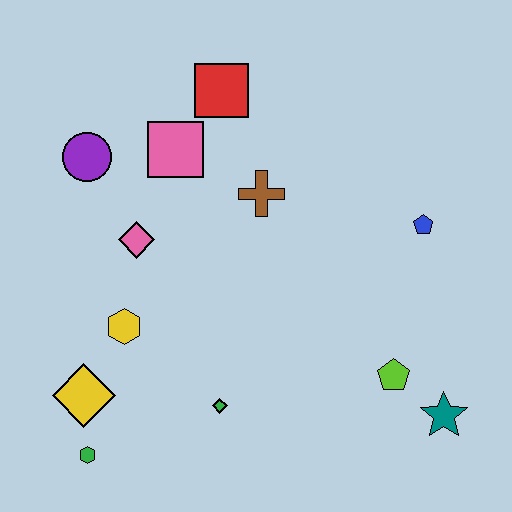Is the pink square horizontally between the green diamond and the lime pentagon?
No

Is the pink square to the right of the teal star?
No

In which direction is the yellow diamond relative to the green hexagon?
The yellow diamond is above the green hexagon.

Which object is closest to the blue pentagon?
The lime pentagon is closest to the blue pentagon.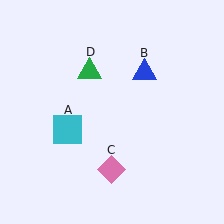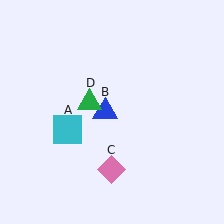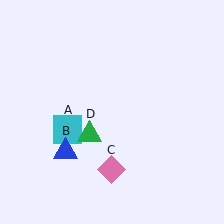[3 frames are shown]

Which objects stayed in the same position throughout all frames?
Cyan square (object A) and pink diamond (object C) remained stationary.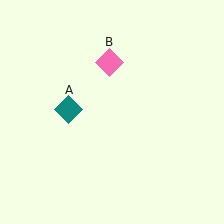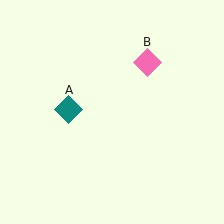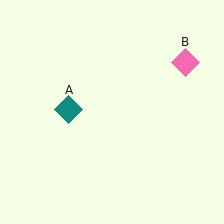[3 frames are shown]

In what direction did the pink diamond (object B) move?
The pink diamond (object B) moved right.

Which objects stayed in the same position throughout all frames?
Teal diamond (object A) remained stationary.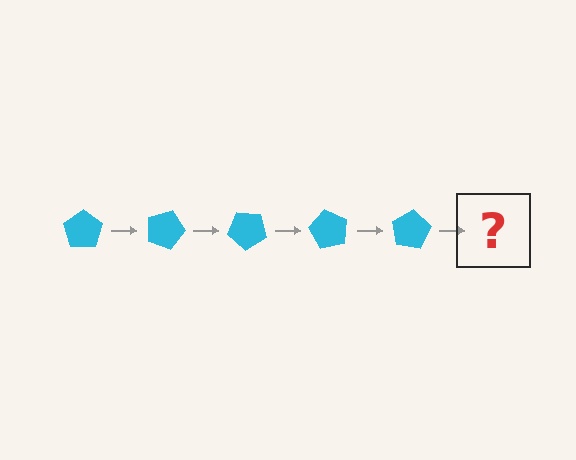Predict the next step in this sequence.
The next step is a cyan pentagon rotated 100 degrees.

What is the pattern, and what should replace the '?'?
The pattern is that the pentagon rotates 20 degrees each step. The '?' should be a cyan pentagon rotated 100 degrees.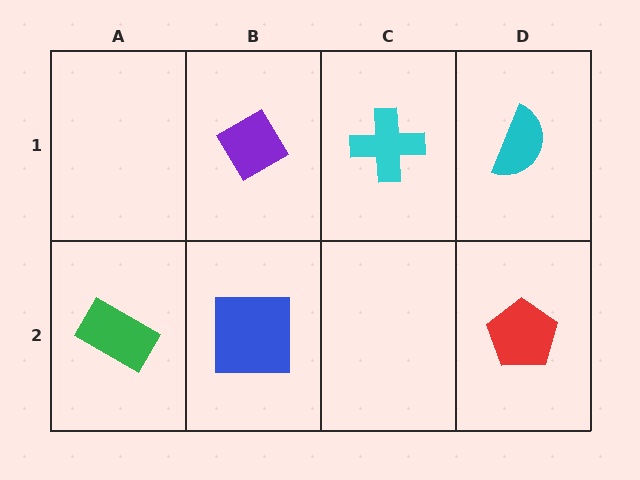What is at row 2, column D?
A red pentagon.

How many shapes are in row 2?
3 shapes.